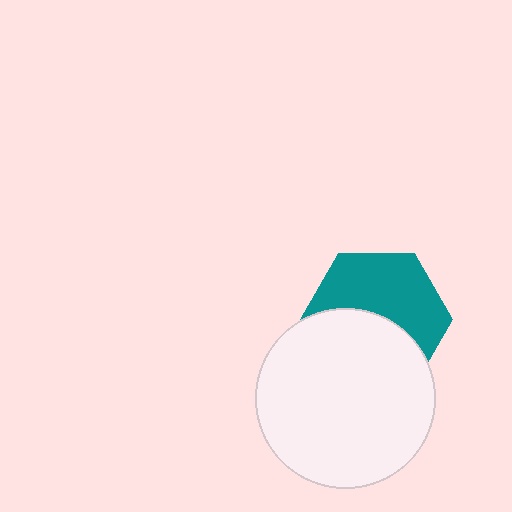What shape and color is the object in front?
The object in front is a white circle.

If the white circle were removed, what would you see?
You would see the complete teal hexagon.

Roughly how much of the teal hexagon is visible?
About half of it is visible (roughly 53%).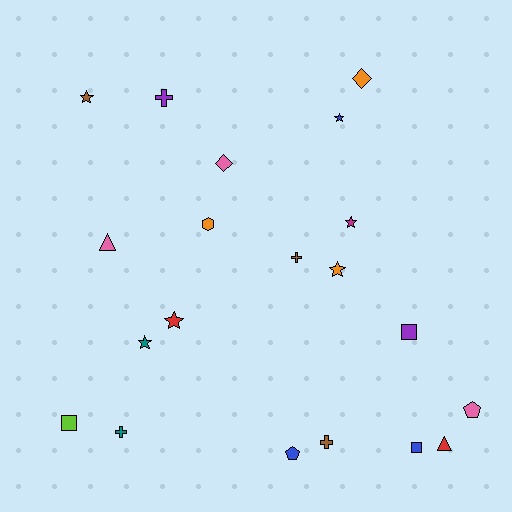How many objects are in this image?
There are 20 objects.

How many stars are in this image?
There are 6 stars.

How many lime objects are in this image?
There is 1 lime object.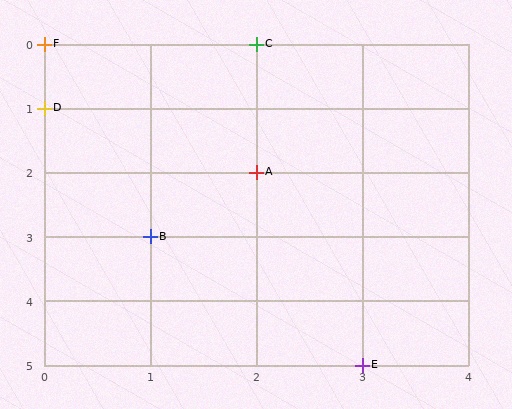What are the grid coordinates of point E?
Point E is at grid coordinates (3, 5).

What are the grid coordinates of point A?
Point A is at grid coordinates (2, 2).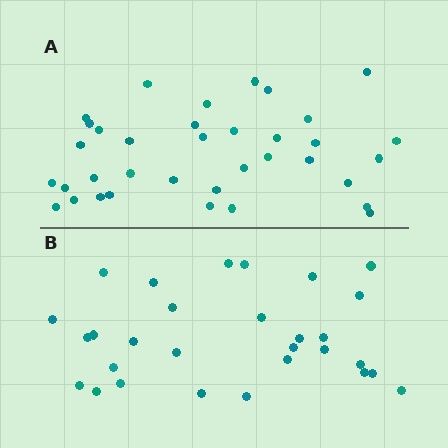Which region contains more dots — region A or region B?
Region A (the top region) has more dots.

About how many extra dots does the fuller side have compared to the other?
Region A has roughly 8 or so more dots than region B.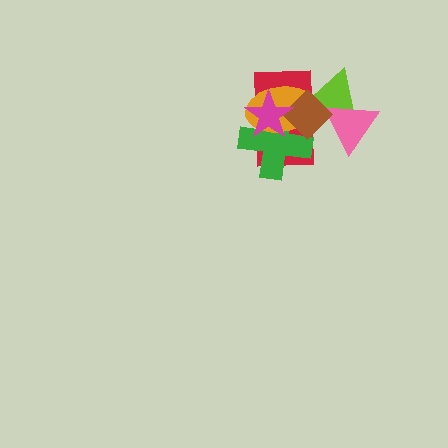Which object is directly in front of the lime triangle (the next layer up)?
The red rectangle is directly in front of the lime triangle.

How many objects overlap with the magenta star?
4 objects overlap with the magenta star.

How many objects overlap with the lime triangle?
4 objects overlap with the lime triangle.